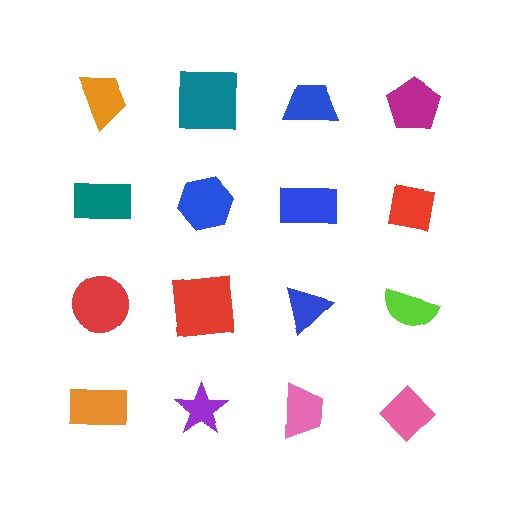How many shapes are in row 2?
4 shapes.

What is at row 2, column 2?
A blue hexagon.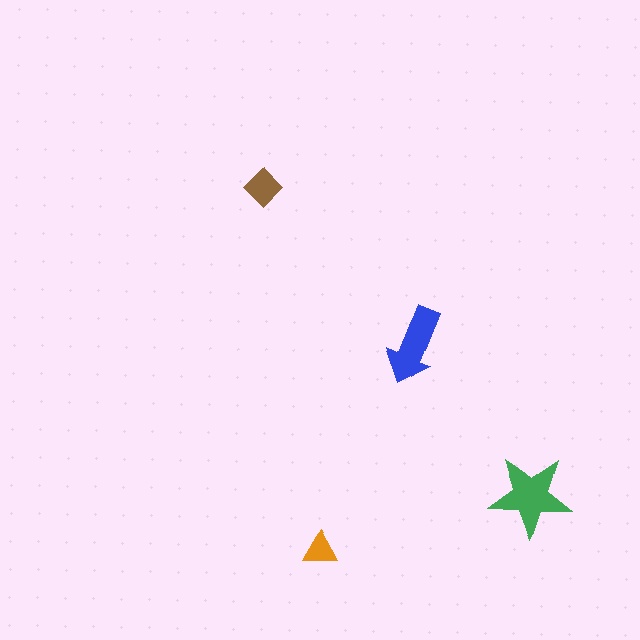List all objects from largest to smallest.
The green star, the blue arrow, the brown diamond, the orange triangle.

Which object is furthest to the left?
The brown diamond is leftmost.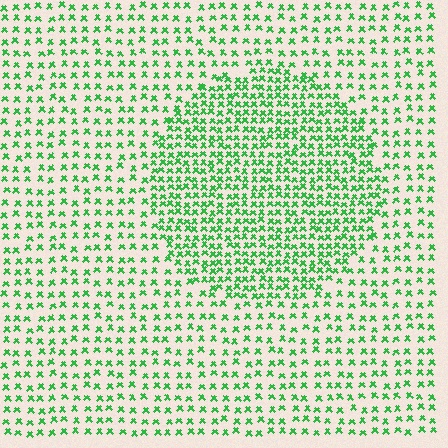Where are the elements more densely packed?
The elements are more densely packed inside the circle boundary.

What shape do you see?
I see a circle.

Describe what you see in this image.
The image contains small green elements arranged at two different densities. A circle-shaped region is visible where the elements are more densely packed than the surrounding area.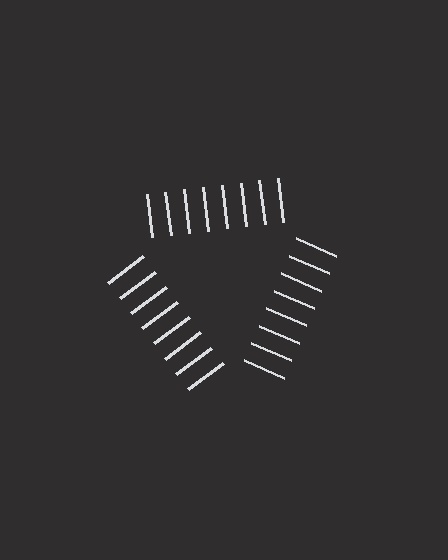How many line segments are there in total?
24 — 8 along each of the 3 edges.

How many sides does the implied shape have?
3 sides — the line-ends trace a triangle.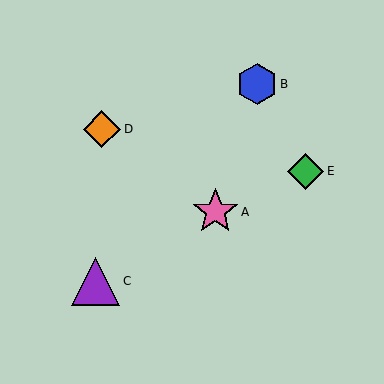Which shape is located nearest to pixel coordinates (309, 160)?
The green diamond (labeled E) at (306, 171) is nearest to that location.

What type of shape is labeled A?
Shape A is a pink star.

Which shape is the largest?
The purple triangle (labeled C) is the largest.